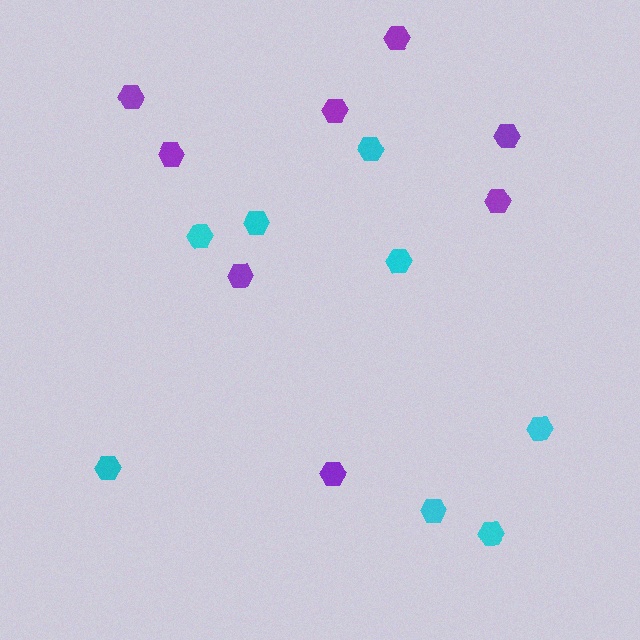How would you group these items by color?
There are 2 groups: one group of cyan hexagons (8) and one group of purple hexagons (8).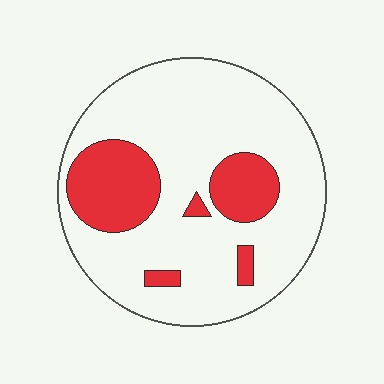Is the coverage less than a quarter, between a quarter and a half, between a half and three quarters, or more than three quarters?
Less than a quarter.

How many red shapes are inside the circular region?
5.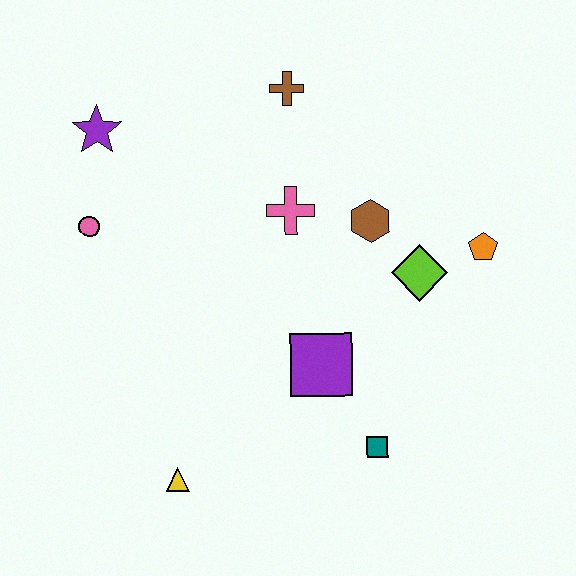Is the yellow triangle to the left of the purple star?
No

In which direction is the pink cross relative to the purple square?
The pink cross is above the purple square.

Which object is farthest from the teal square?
The purple star is farthest from the teal square.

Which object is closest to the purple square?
The teal square is closest to the purple square.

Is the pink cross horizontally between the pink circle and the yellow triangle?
No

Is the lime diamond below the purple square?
No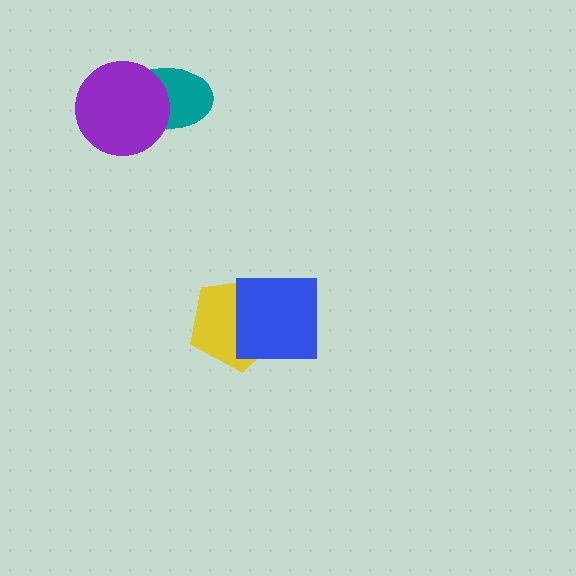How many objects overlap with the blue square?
1 object overlaps with the blue square.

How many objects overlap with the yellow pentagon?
1 object overlaps with the yellow pentagon.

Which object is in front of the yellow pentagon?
The blue square is in front of the yellow pentagon.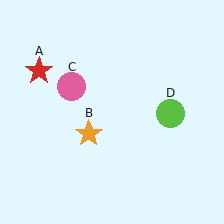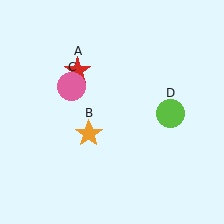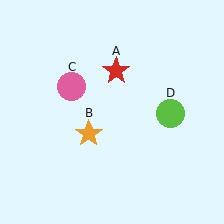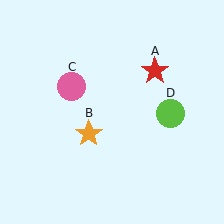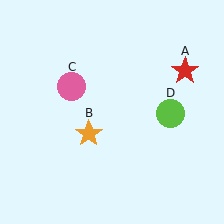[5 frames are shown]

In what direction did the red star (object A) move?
The red star (object A) moved right.